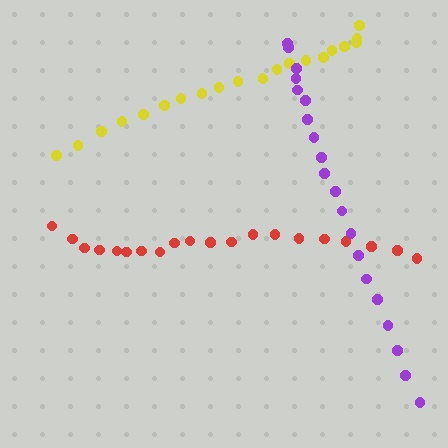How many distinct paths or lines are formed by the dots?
There are 3 distinct paths.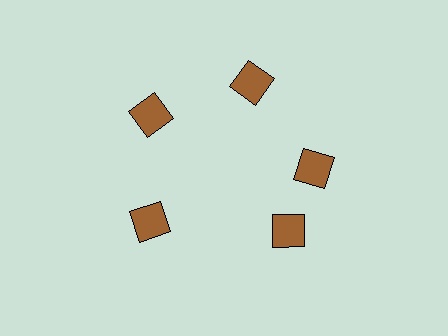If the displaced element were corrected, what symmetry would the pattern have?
It would have 5-fold rotational symmetry — the pattern would map onto itself every 72 degrees.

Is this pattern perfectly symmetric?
No. The 5 brown diamonds are arranged in a ring, but one element near the 5 o'clock position is rotated out of alignment along the ring, breaking the 5-fold rotational symmetry.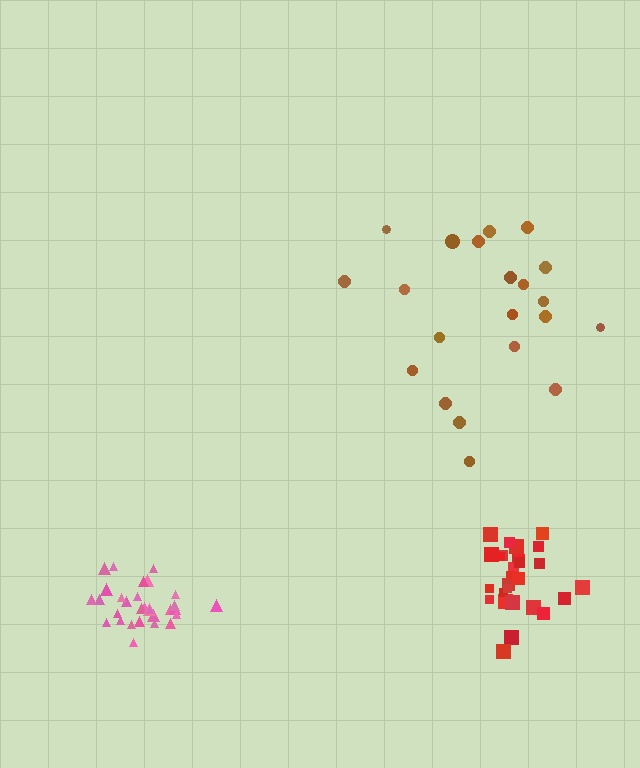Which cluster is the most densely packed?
Red.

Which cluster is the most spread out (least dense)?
Brown.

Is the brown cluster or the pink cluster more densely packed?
Pink.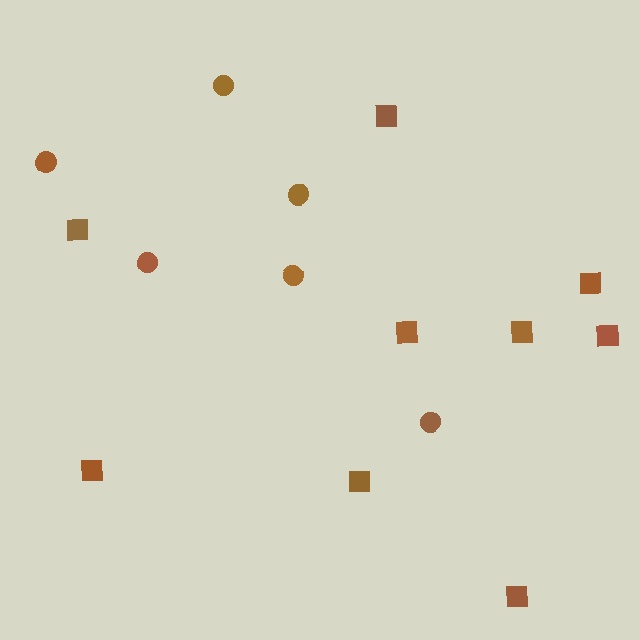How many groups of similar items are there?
There are 2 groups: one group of squares (9) and one group of circles (6).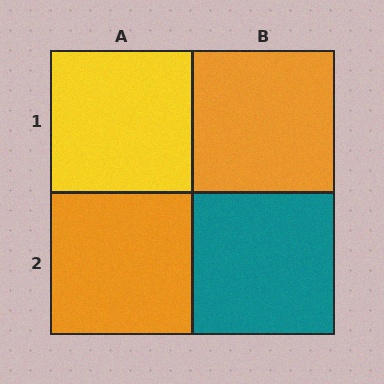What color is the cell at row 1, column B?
Orange.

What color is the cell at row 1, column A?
Yellow.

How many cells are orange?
2 cells are orange.